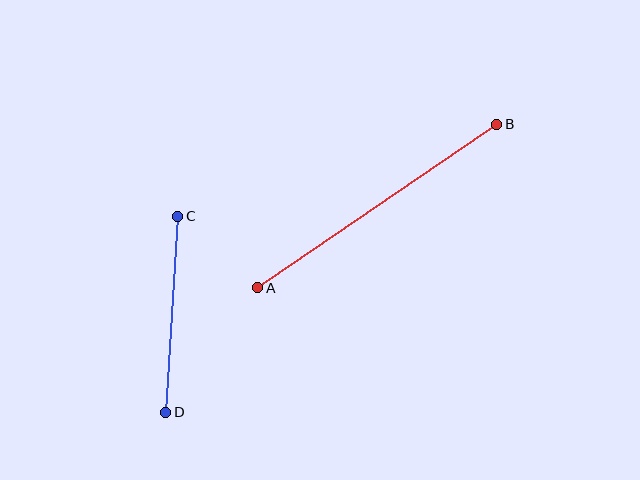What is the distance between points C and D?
The distance is approximately 196 pixels.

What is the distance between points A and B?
The distance is approximately 290 pixels.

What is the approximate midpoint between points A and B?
The midpoint is at approximately (377, 206) pixels.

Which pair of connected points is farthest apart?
Points A and B are farthest apart.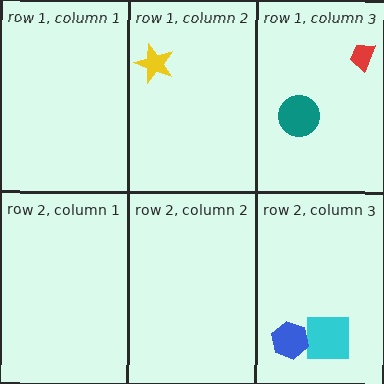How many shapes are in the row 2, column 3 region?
2.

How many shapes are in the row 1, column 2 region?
1.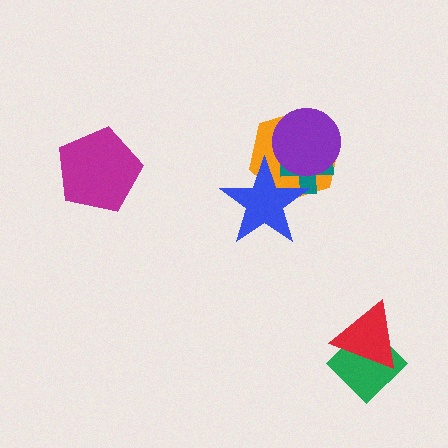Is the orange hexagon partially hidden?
Yes, it is partially covered by another shape.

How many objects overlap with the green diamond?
1 object overlaps with the green diamond.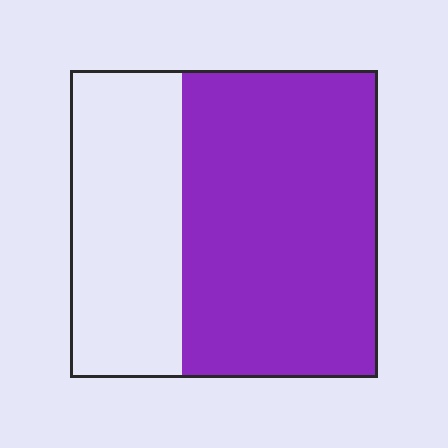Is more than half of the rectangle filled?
Yes.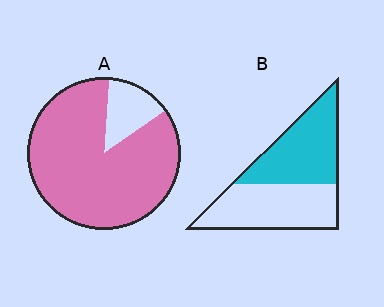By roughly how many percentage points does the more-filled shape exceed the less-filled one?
By roughly 35 percentage points (A over B).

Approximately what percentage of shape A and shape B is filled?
A is approximately 85% and B is approximately 50%.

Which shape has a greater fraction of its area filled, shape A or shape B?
Shape A.